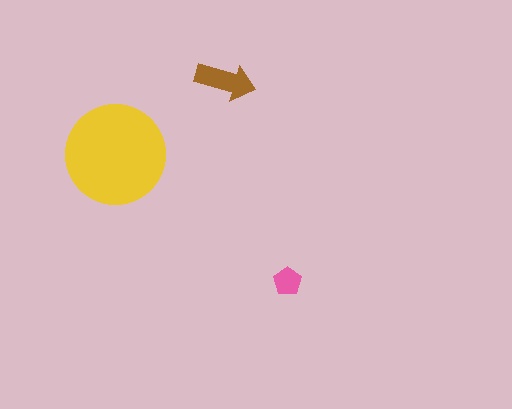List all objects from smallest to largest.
The pink pentagon, the brown arrow, the yellow circle.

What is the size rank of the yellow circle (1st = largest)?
1st.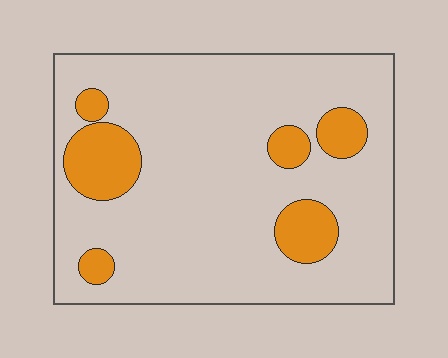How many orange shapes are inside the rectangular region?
6.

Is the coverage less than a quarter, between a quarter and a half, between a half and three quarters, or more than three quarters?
Less than a quarter.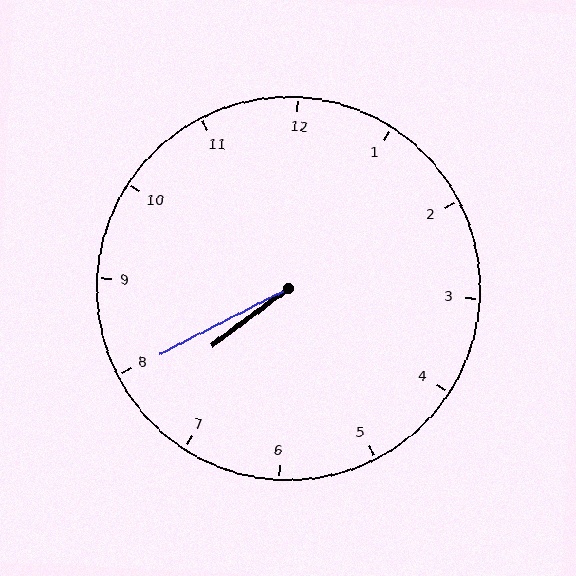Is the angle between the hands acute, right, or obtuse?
It is acute.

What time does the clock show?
7:40.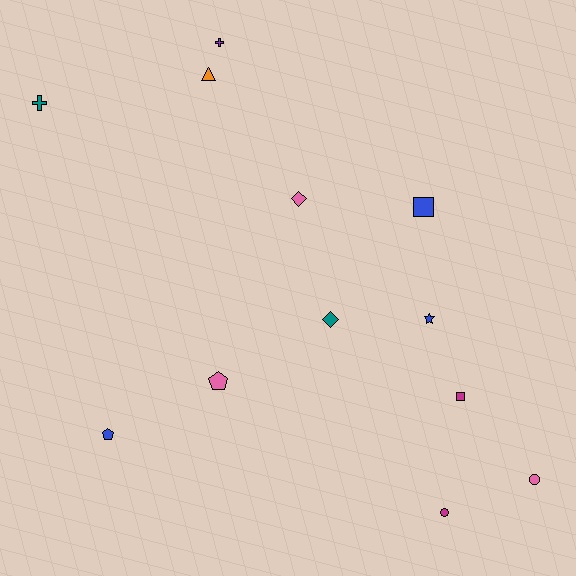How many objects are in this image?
There are 12 objects.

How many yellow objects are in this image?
There are no yellow objects.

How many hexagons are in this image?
There are no hexagons.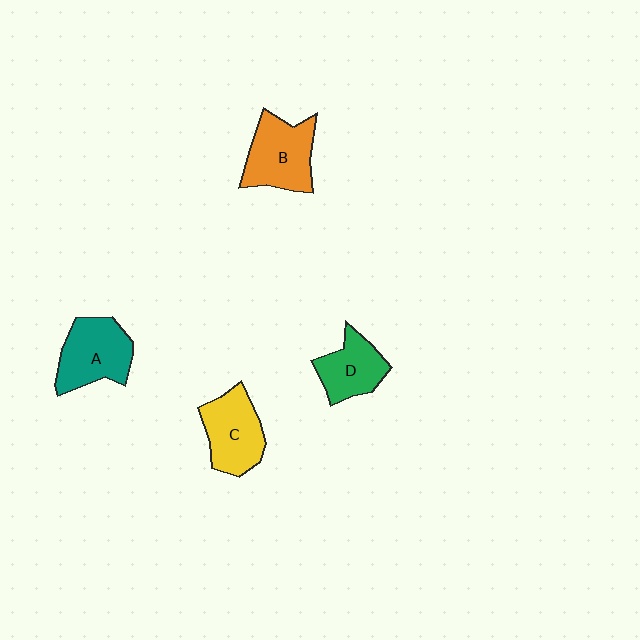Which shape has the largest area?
Shape B (orange).